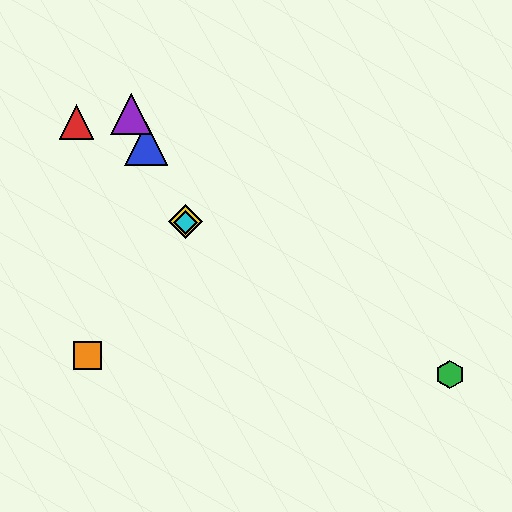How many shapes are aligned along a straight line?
4 shapes (the blue triangle, the yellow diamond, the purple triangle, the cyan diamond) are aligned along a straight line.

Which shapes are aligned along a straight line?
The blue triangle, the yellow diamond, the purple triangle, the cyan diamond are aligned along a straight line.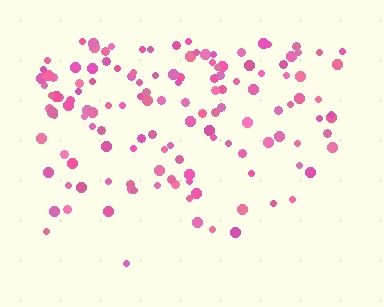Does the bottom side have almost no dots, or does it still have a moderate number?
Still a moderate number, just noticeably fewer than the top.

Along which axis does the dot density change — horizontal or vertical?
Vertical.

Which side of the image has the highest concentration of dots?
The top.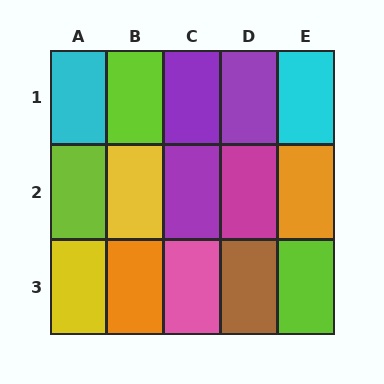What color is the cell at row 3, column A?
Yellow.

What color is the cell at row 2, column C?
Purple.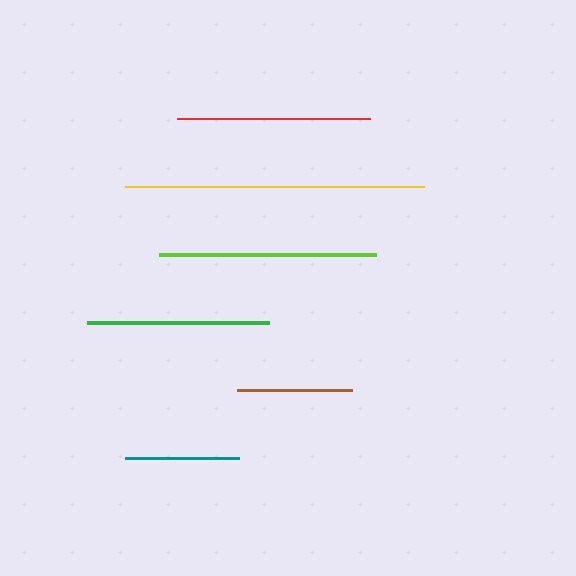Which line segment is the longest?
The yellow line is the longest at approximately 299 pixels.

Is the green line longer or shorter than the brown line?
The green line is longer than the brown line.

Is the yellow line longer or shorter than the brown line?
The yellow line is longer than the brown line.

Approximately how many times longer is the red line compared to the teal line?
The red line is approximately 1.7 times the length of the teal line.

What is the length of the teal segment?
The teal segment is approximately 114 pixels long.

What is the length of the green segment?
The green segment is approximately 182 pixels long.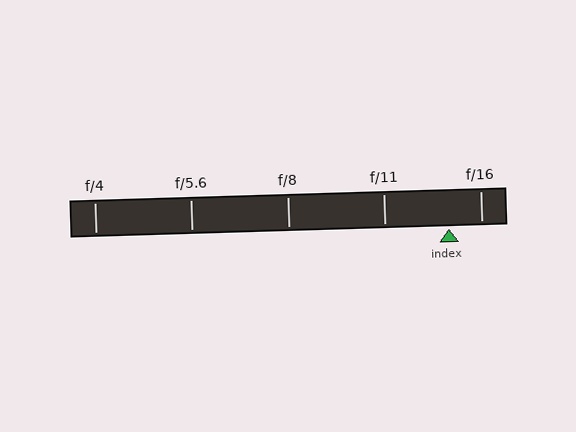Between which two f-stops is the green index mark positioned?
The index mark is between f/11 and f/16.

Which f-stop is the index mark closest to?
The index mark is closest to f/16.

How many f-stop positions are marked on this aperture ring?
There are 5 f-stop positions marked.